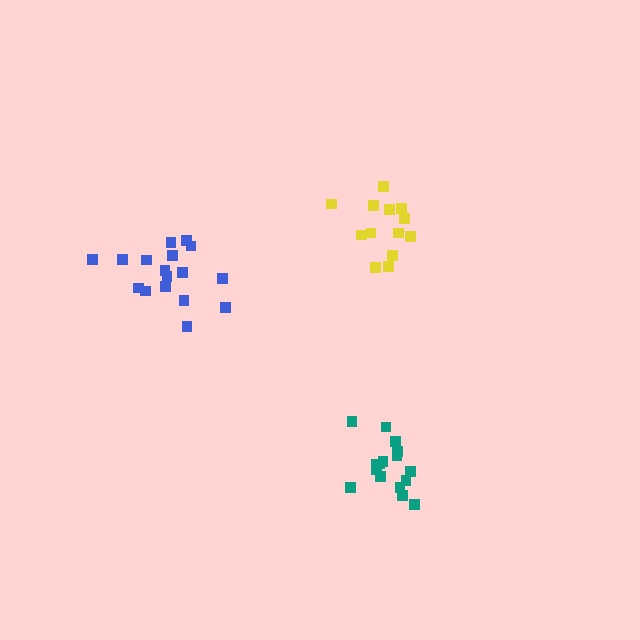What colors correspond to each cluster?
The clusters are colored: blue, teal, yellow.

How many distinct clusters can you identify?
There are 3 distinct clusters.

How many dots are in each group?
Group 1: 17 dots, Group 2: 16 dots, Group 3: 13 dots (46 total).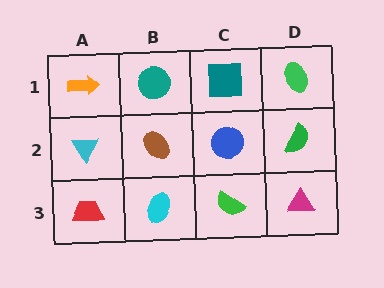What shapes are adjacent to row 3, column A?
A cyan triangle (row 2, column A), a cyan ellipse (row 3, column B).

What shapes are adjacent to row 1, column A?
A cyan triangle (row 2, column A), a teal circle (row 1, column B).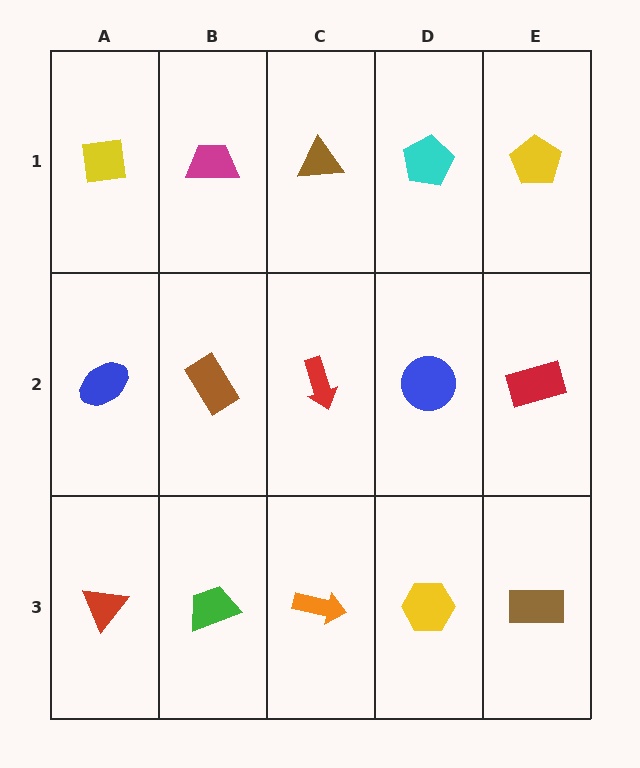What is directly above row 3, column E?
A red rectangle.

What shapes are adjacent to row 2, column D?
A cyan pentagon (row 1, column D), a yellow hexagon (row 3, column D), a red arrow (row 2, column C), a red rectangle (row 2, column E).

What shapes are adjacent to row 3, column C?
A red arrow (row 2, column C), a green trapezoid (row 3, column B), a yellow hexagon (row 3, column D).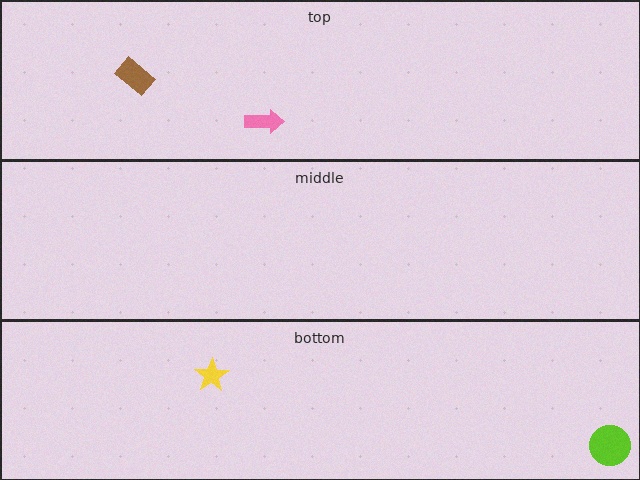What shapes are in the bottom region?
The yellow star, the lime circle.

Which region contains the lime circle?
The bottom region.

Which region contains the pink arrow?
The top region.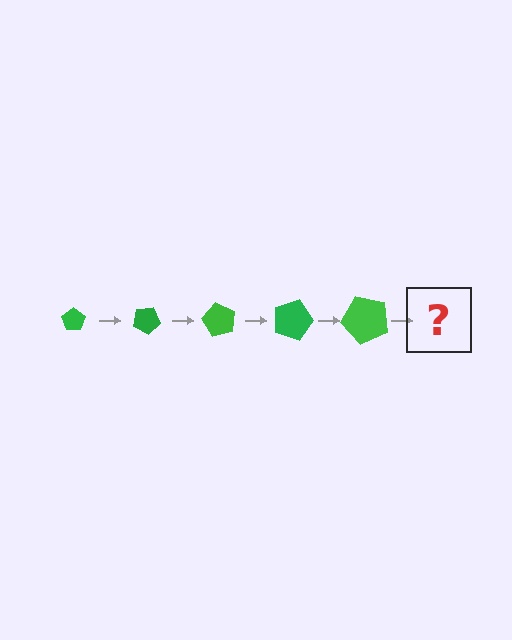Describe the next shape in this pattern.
It should be a pentagon, larger than the previous one and rotated 150 degrees from the start.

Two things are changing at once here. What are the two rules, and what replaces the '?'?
The two rules are that the pentagon grows larger each step and it rotates 30 degrees each step. The '?' should be a pentagon, larger than the previous one and rotated 150 degrees from the start.